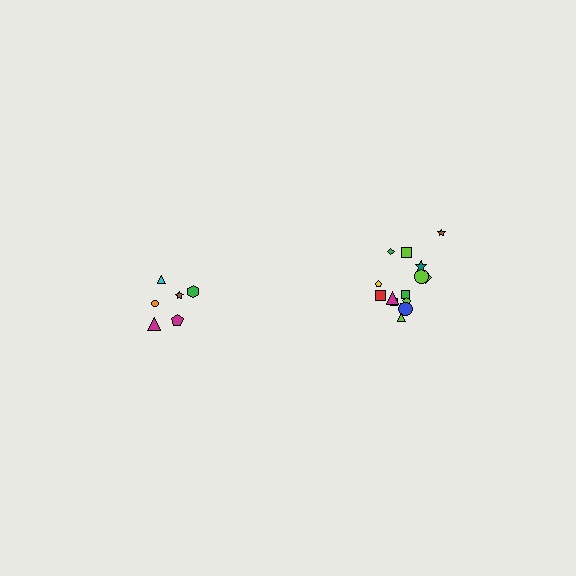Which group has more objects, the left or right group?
The right group.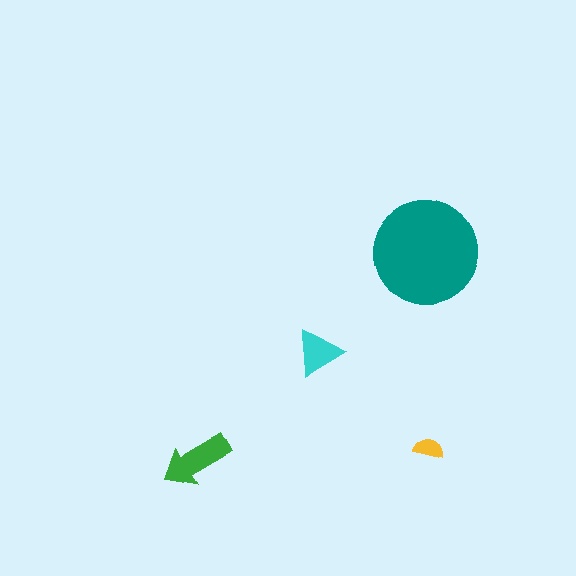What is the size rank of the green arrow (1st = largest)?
2nd.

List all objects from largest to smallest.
The teal circle, the green arrow, the cyan triangle, the yellow semicircle.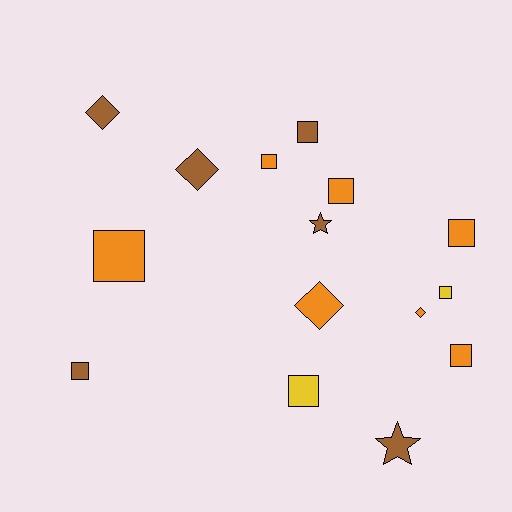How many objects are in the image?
There are 15 objects.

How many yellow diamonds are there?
There are no yellow diamonds.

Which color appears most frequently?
Orange, with 7 objects.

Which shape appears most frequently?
Square, with 9 objects.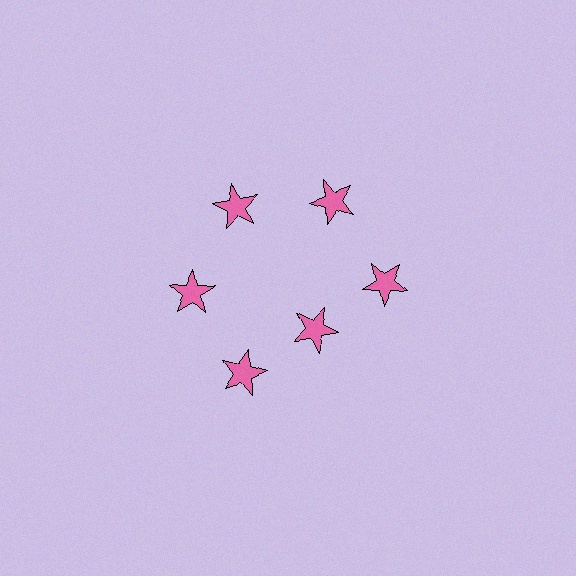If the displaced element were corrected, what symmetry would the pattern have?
It would have 6-fold rotational symmetry — the pattern would map onto itself every 60 degrees.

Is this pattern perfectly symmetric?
No. The 6 pink stars are arranged in a ring, but one element near the 5 o'clock position is pulled inward toward the center, breaking the 6-fold rotational symmetry.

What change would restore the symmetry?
The symmetry would be restored by moving it outward, back onto the ring so that all 6 stars sit at equal angles and equal distance from the center.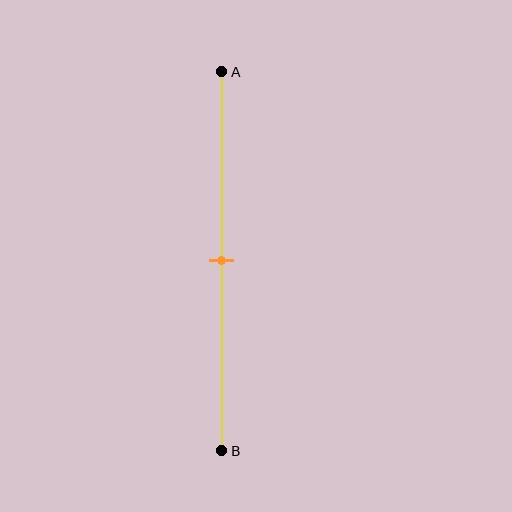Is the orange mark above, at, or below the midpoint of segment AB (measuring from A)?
The orange mark is approximately at the midpoint of segment AB.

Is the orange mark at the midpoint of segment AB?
Yes, the mark is approximately at the midpoint.